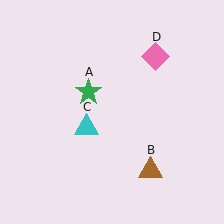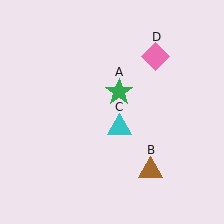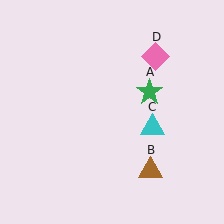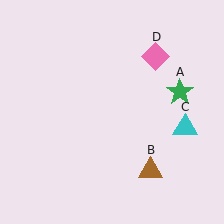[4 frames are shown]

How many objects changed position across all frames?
2 objects changed position: green star (object A), cyan triangle (object C).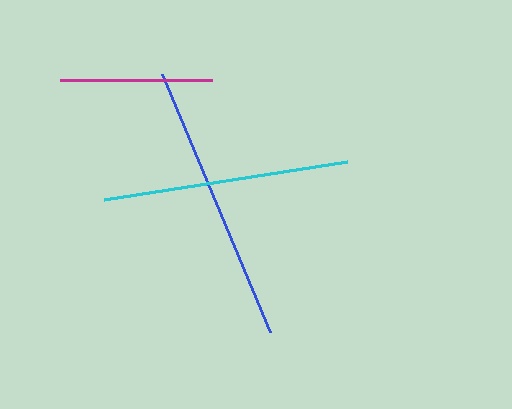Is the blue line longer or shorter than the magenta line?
The blue line is longer than the magenta line.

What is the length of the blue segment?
The blue segment is approximately 279 pixels long.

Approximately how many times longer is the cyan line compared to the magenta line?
The cyan line is approximately 1.6 times the length of the magenta line.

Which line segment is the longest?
The blue line is the longest at approximately 279 pixels.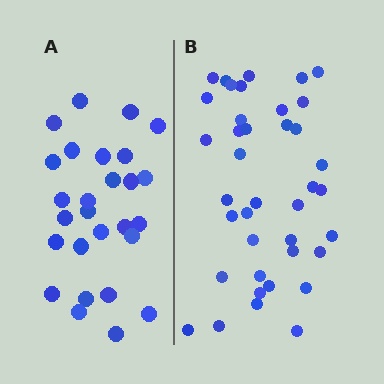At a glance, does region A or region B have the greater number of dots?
Region B (the right region) has more dots.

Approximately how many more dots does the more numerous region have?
Region B has roughly 12 or so more dots than region A.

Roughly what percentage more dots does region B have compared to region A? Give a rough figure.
About 45% more.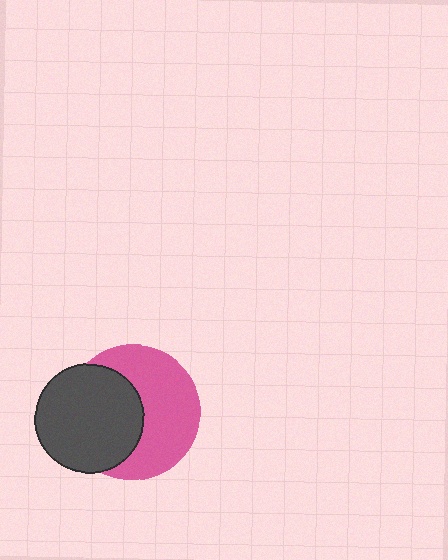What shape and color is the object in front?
The object in front is a dark gray circle.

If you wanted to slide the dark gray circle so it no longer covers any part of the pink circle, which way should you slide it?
Slide it left — that is the most direct way to separate the two shapes.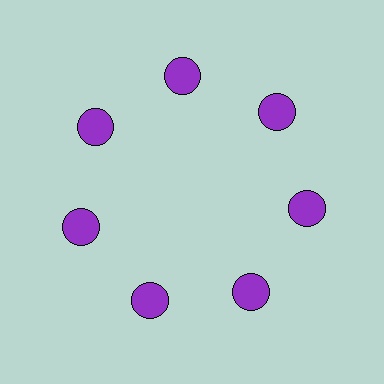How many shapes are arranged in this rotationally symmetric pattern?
There are 7 shapes, arranged in 7 groups of 1.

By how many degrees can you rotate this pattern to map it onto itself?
The pattern maps onto itself every 51 degrees of rotation.